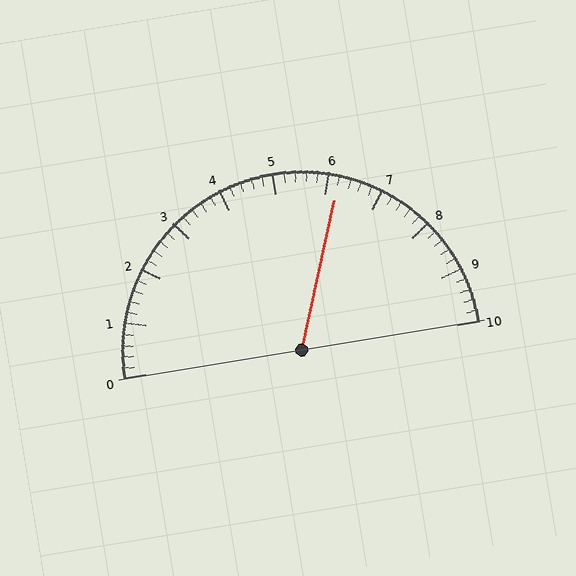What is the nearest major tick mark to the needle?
The nearest major tick mark is 6.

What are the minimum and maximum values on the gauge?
The gauge ranges from 0 to 10.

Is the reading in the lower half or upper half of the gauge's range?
The reading is in the upper half of the range (0 to 10).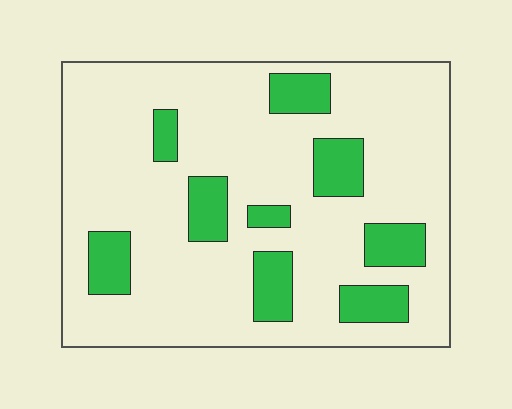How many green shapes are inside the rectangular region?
9.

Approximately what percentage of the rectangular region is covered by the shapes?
Approximately 20%.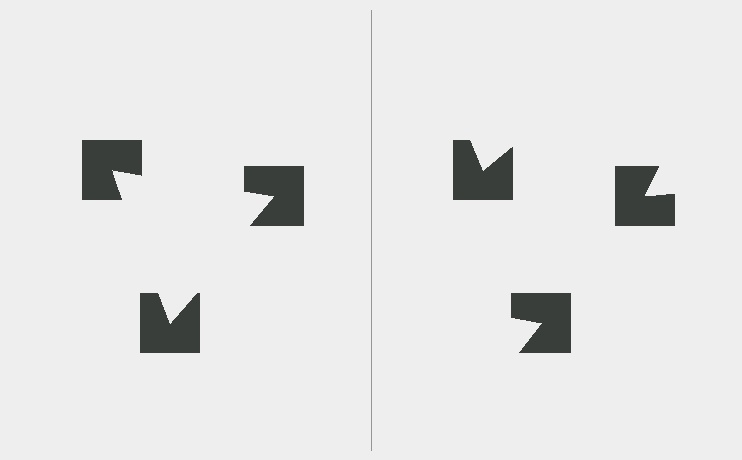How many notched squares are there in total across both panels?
6 — 3 on each side.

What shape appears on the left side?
An illusory triangle.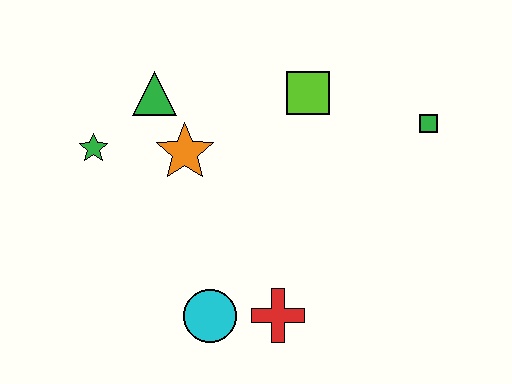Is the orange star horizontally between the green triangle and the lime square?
Yes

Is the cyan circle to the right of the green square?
No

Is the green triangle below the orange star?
No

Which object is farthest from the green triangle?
The green square is farthest from the green triangle.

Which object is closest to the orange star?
The green triangle is closest to the orange star.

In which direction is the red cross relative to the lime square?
The red cross is below the lime square.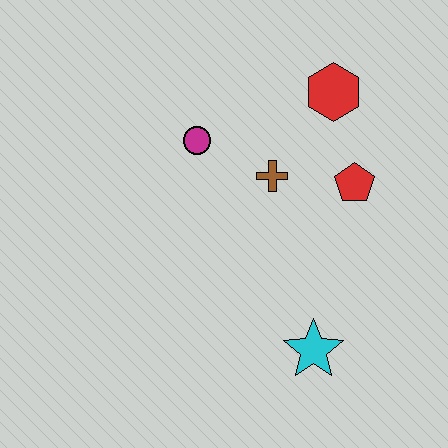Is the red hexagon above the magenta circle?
Yes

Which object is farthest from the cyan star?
The red hexagon is farthest from the cyan star.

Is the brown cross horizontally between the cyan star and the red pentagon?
No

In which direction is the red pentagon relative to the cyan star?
The red pentagon is above the cyan star.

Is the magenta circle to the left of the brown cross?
Yes